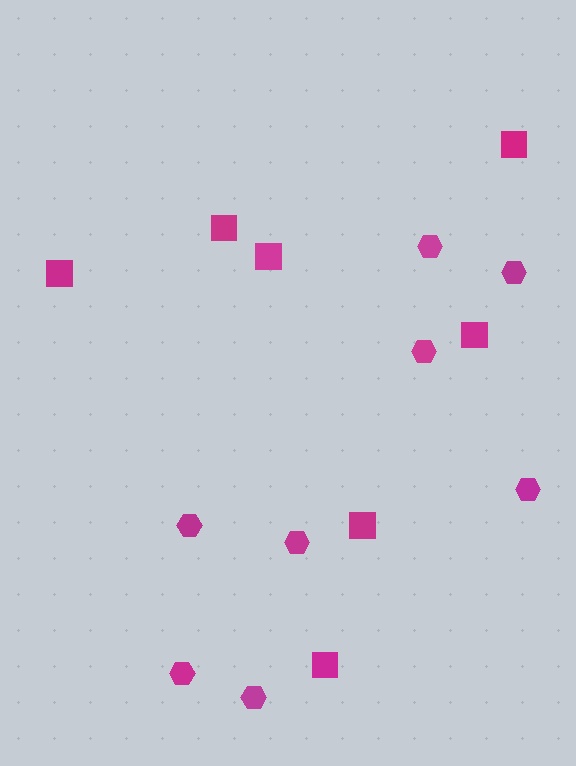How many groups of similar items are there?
There are 2 groups: one group of squares (7) and one group of hexagons (8).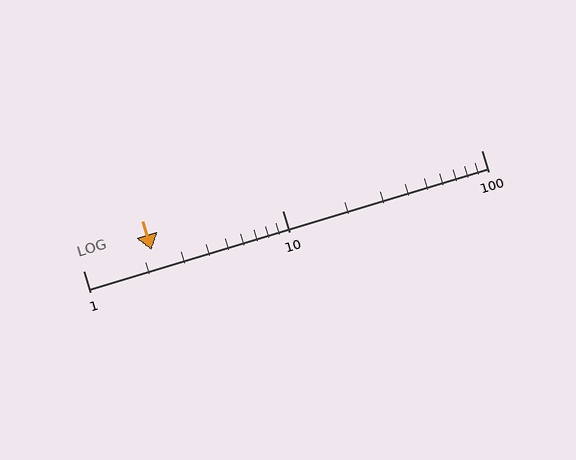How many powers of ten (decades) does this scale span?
The scale spans 2 decades, from 1 to 100.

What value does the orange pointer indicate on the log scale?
The pointer indicates approximately 2.2.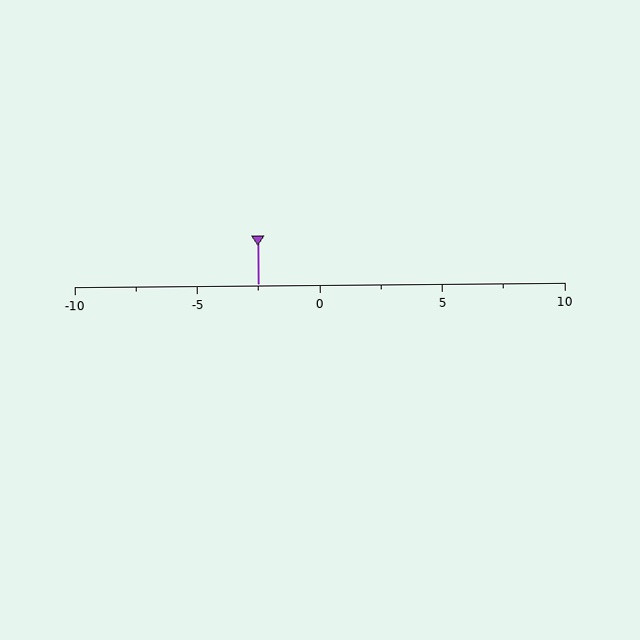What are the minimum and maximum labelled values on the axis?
The axis runs from -10 to 10.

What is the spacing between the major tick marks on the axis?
The major ticks are spaced 5 apart.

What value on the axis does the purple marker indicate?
The marker indicates approximately -2.5.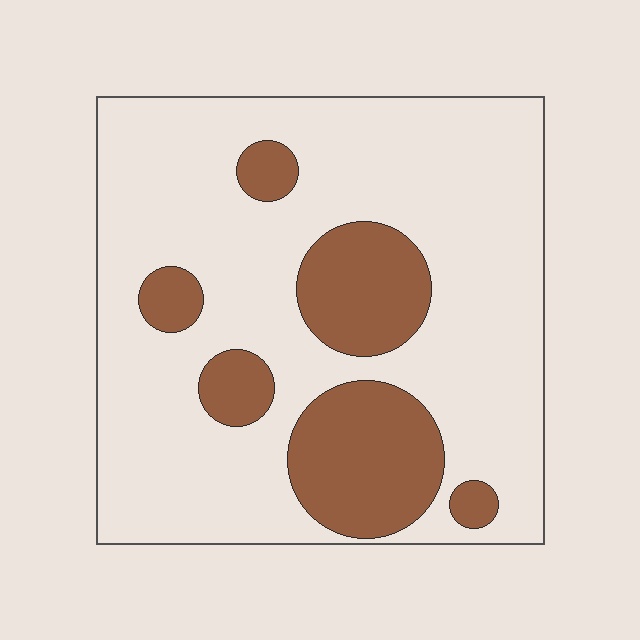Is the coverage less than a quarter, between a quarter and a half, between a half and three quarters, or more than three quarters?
Less than a quarter.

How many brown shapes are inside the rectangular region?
6.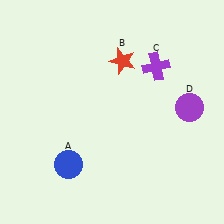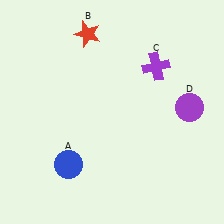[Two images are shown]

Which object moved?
The red star (B) moved left.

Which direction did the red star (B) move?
The red star (B) moved left.